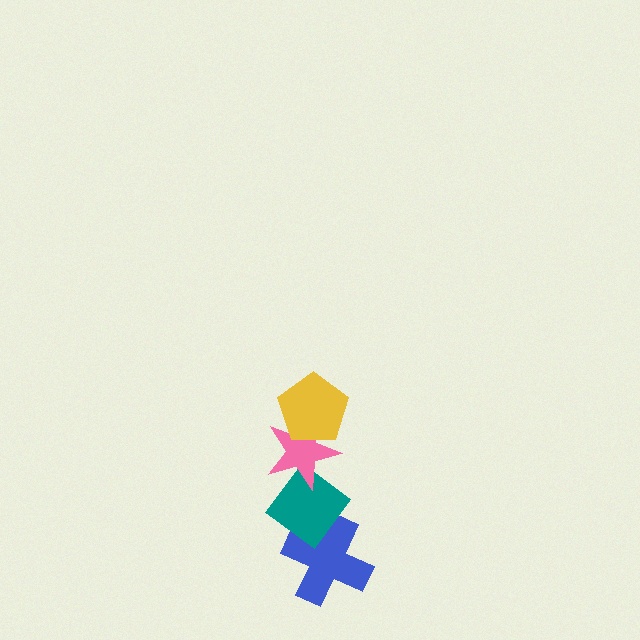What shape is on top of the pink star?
The yellow pentagon is on top of the pink star.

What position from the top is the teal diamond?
The teal diamond is 3rd from the top.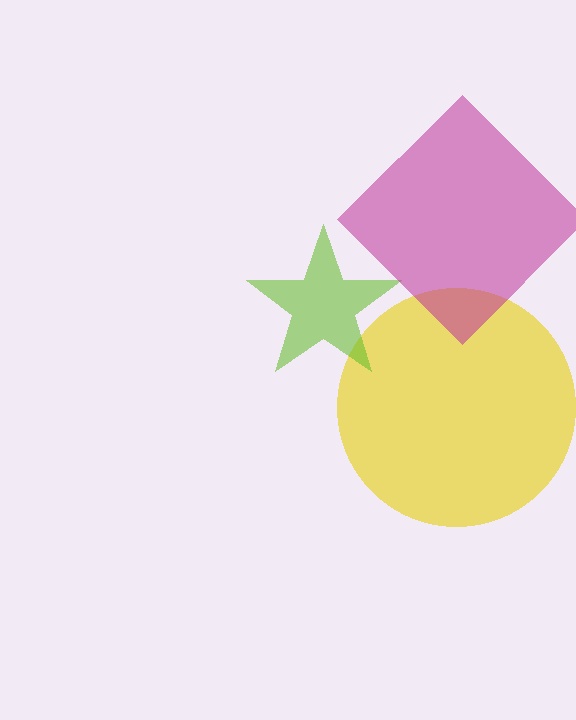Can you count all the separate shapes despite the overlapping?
Yes, there are 3 separate shapes.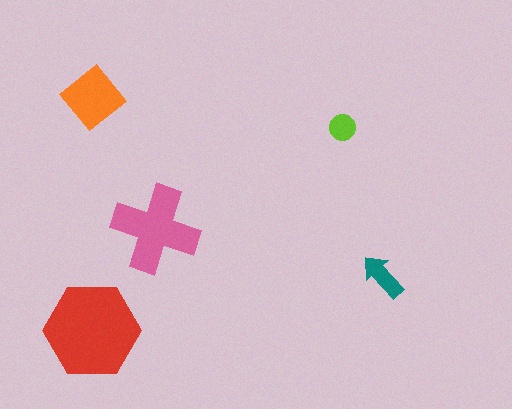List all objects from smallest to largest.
The lime circle, the teal arrow, the orange diamond, the pink cross, the red hexagon.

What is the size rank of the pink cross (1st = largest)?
2nd.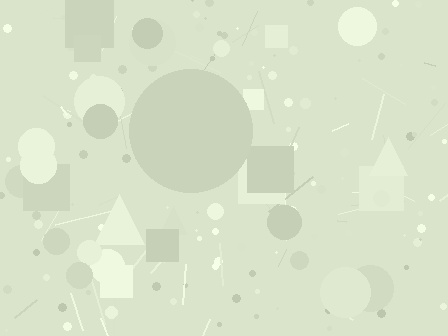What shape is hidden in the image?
A circle is hidden in the image.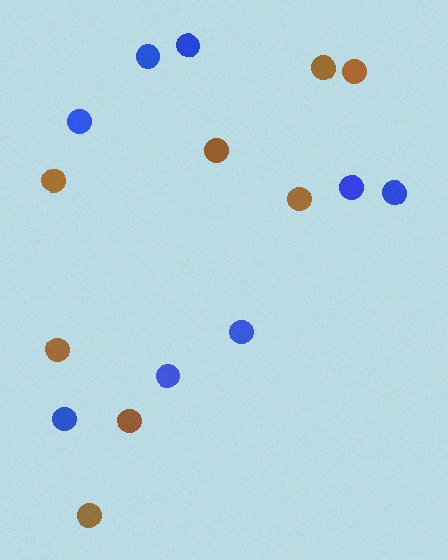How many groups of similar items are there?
There are 2 groups: one group of brown circles (8) and one group of blue circles (8).